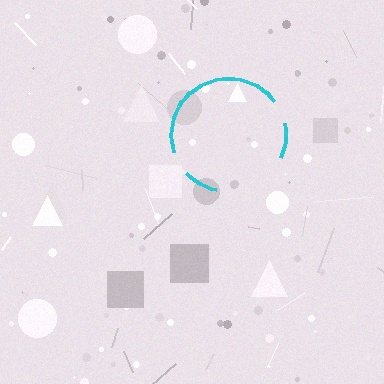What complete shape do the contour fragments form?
The contour fragments form a circle.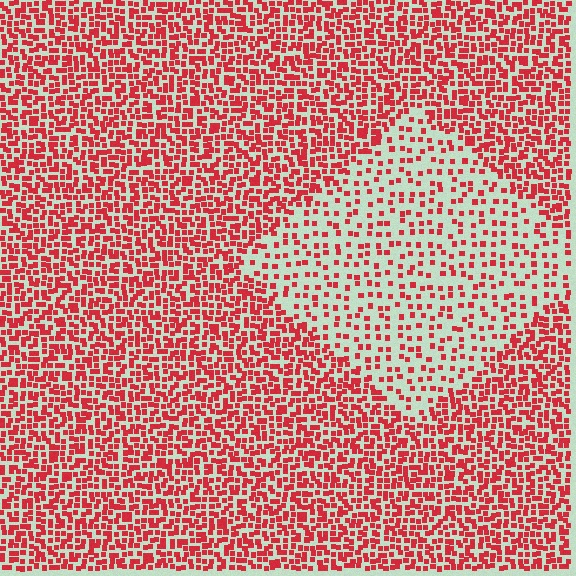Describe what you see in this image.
The image contains small red elements arranged at two different densities. A diamond-shaped region is visible where the elements are less densely packed than the surrounding area.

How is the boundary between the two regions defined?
The boundary is defined by a change in element density (approximately 2.4x ratio). All elements are the same color, size, and shape.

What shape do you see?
I see a diamond.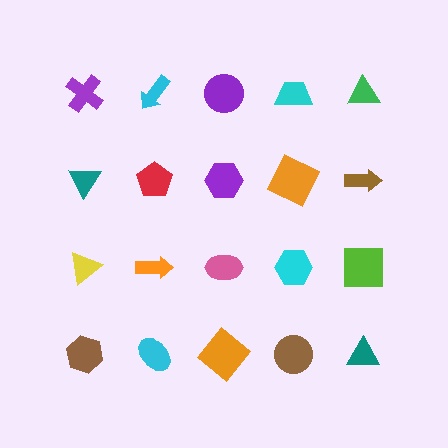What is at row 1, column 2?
A cyan arrow.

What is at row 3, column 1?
A yellow triangle.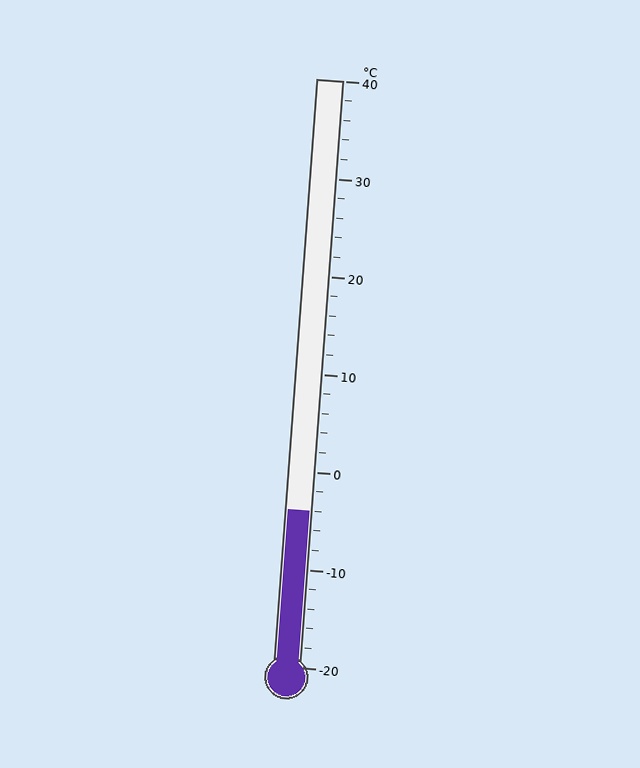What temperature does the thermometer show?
The thermometer shows approximately -4°C.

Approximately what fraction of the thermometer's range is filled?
The thermometer is filled to approximately 25% of its range.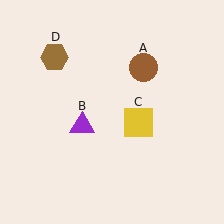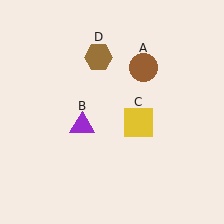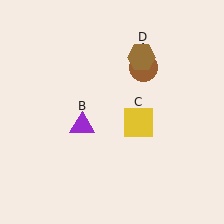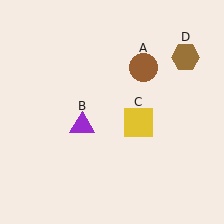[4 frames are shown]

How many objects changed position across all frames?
1 object changed position: brown hexagon (object D).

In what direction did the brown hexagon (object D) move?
The brown hexagon (object D) moved right.